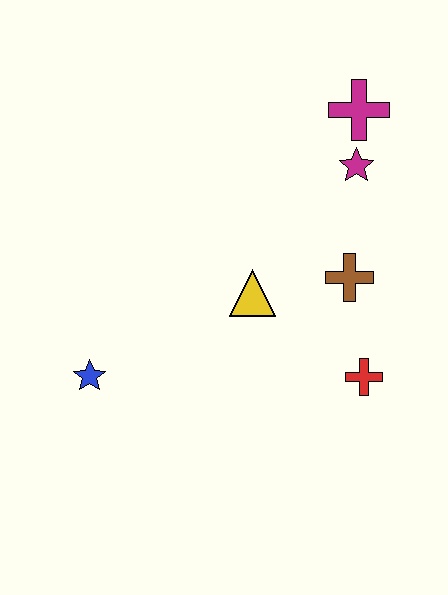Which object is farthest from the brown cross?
The blue star is farthest from the brown cross.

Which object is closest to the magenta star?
The magenta cross is closest to the magenta star.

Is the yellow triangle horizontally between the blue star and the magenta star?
Yes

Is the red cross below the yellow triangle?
Yes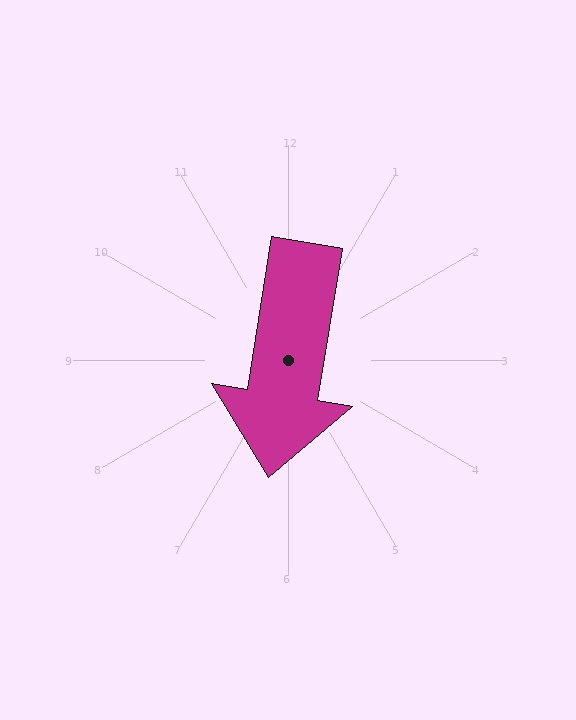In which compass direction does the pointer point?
South.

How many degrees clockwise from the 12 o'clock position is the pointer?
Approximately 189 degrees.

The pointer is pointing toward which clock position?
Roughly 6 o'clock.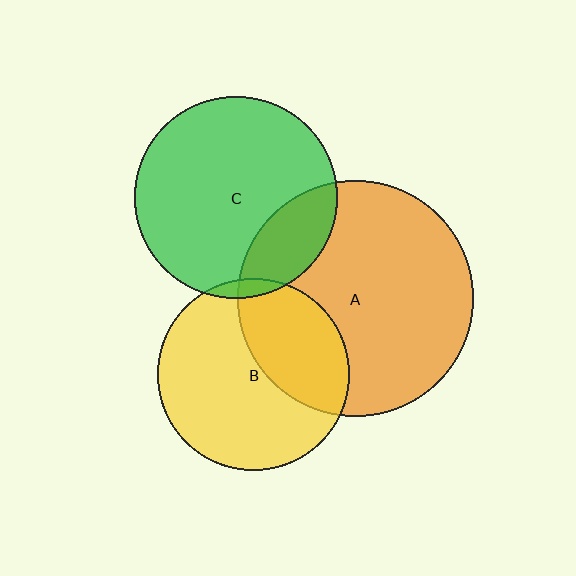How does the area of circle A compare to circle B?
Approximately 1.5 times.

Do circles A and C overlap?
Yes.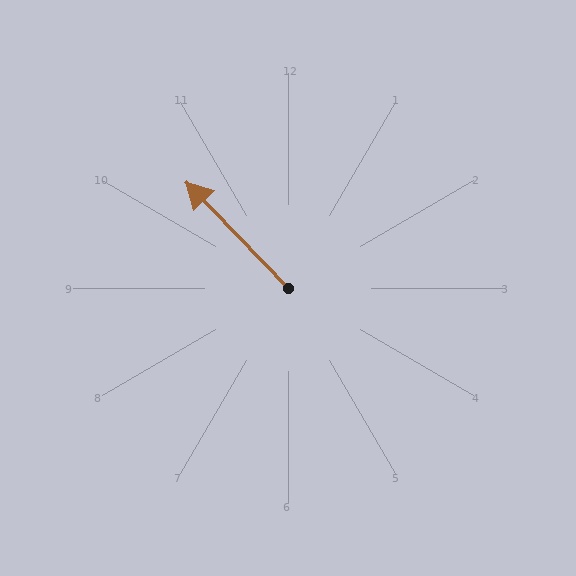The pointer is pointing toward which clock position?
Roughly 11 o'clock.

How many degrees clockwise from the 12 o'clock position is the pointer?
Approximately 316 degrees.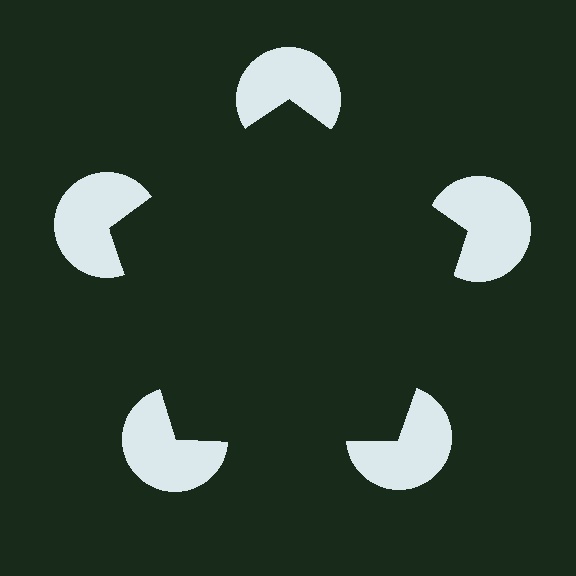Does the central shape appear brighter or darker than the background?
It typically appears slightly darker than the background, even though no actual brightness change is drawn.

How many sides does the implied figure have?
5 sides.